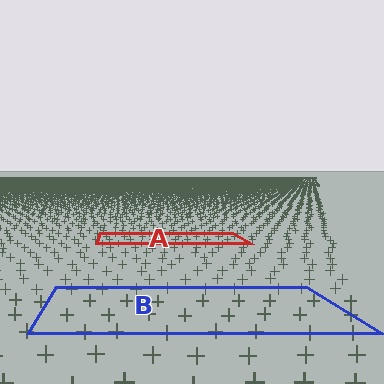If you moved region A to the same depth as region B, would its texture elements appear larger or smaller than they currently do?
They would appear larger. At a closer depth, the same texture elements are projected at a bigger on-screen size.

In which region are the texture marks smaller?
The texture marks are smaller in region A, because it is farther away.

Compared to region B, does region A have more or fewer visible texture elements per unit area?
Region A has more texture elements per unit area — they are packed more densely because it is farther away.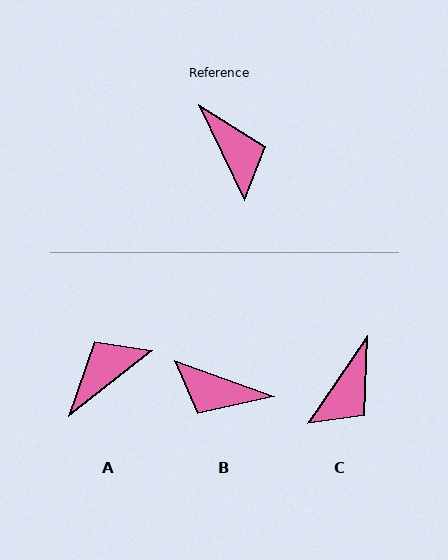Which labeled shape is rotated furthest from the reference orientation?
B, about 135 degrees away.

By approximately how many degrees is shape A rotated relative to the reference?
Approximately 102 degrees counter-clockwise.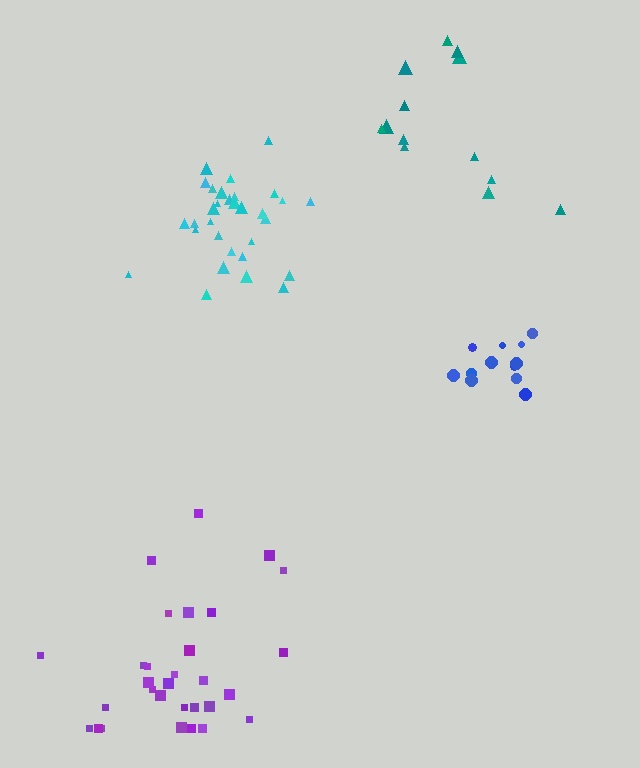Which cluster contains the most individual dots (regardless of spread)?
Purple (31).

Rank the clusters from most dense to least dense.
cyan, blue, purple, teal.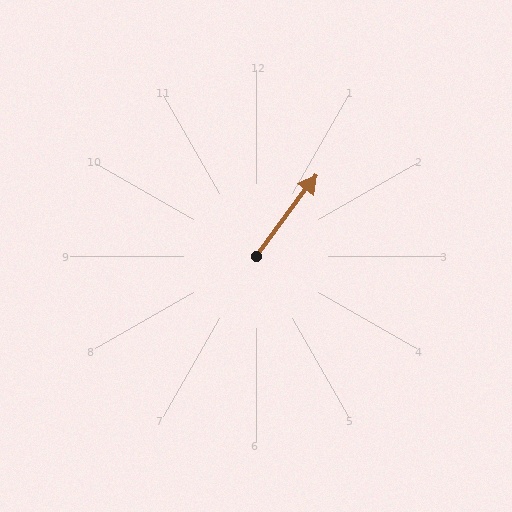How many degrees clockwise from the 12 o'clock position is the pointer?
Approximately 37 degrees.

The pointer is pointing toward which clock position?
Roughly 1 o'clock.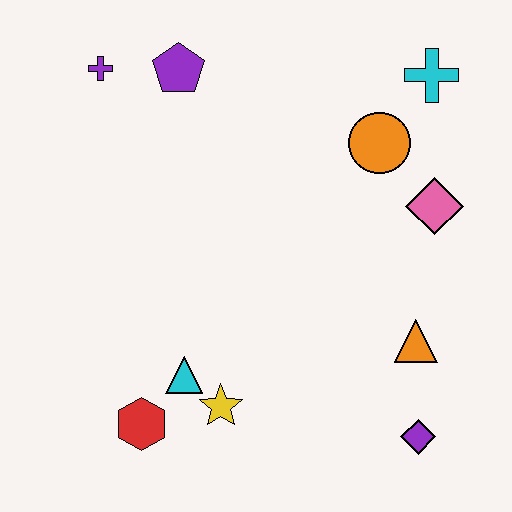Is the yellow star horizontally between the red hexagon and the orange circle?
Yes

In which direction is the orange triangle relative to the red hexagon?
The orange triangle is to the right of the red hexagon.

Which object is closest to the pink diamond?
The orange circle is closest to the pink diamond.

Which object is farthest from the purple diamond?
The purple cross is farthest from the purple diamond.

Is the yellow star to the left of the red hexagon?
No